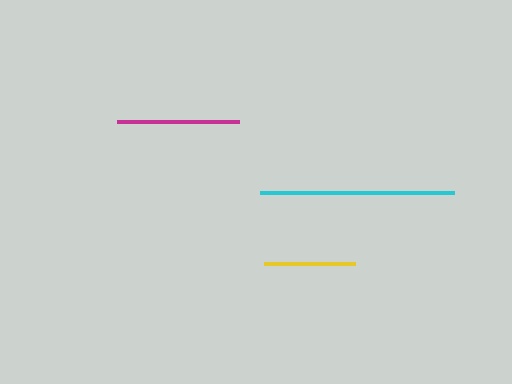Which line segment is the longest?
The cyan line is the longest at approximately 195 pixels.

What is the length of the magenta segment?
The magenta segment is approximately 122 pixels long.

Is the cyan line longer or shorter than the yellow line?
The cyan line is longer than the yellow line.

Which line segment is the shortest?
The yellow line is the shortest at approximately 91 pixels.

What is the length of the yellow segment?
The yellow segment is approximately 91 pixels long.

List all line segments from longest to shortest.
From longest to shortest: cyan, magenta, yellow.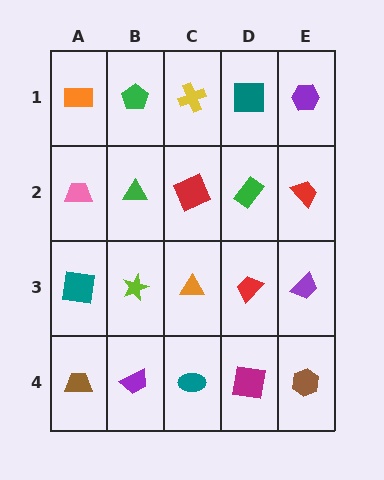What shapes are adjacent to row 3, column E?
A red trapezoid (row 2, column E), a brown hexagon (row 4, column E), a red trapezoid (row 3, column D).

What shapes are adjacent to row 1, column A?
A pink trapezoid (row 2, column A), a green pentagon (row 1, column B).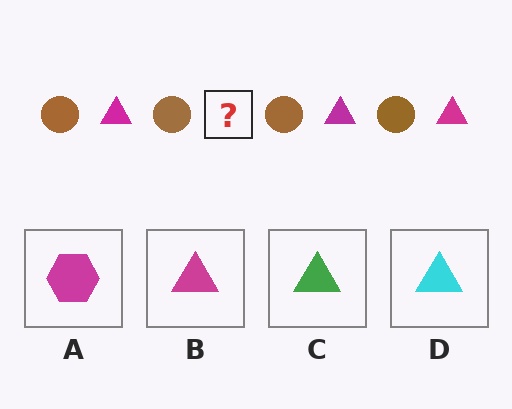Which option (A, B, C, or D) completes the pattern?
B.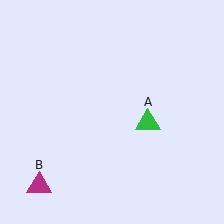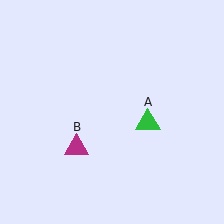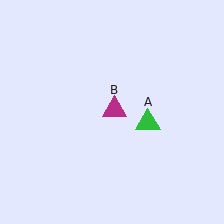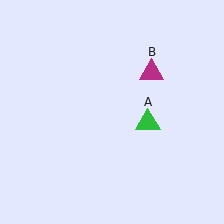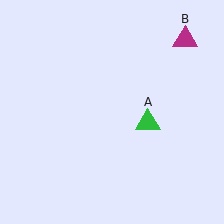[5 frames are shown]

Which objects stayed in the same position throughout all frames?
Green triangle (object A) remained stationary.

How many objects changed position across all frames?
1 object changed position: magenta triangle (object B).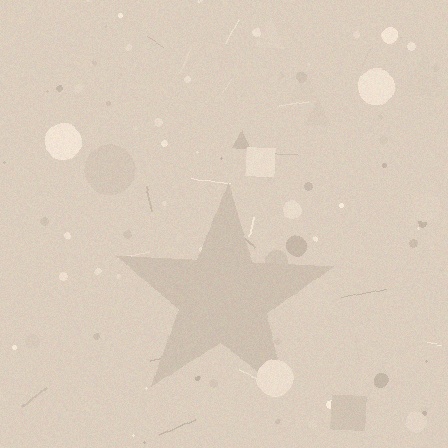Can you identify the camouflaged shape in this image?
The camouflaged shape is a star.